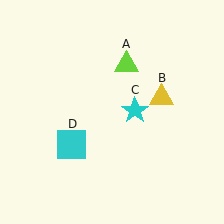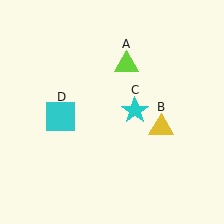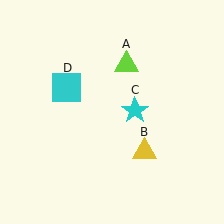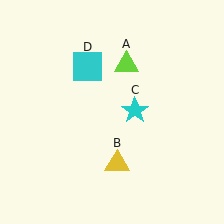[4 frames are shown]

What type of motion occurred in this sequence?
The yellow triangle (object B), cyan square (object D) rotated clockwise around the center of the scene.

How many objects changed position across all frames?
2 objects changed position: yellow triangle (object B), cyan square (object D).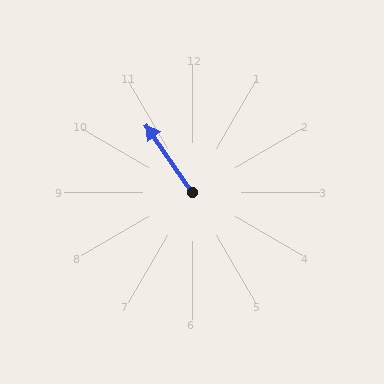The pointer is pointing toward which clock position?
Roughly 11 o'clock.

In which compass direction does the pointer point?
Northwest.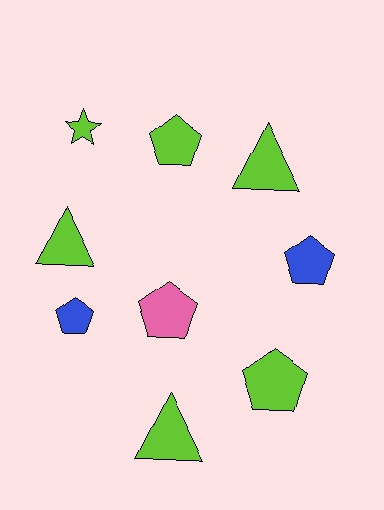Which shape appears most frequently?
Pentagon, with 5 objects.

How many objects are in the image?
There are 9 objects.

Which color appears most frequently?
Lime, with 6 objects.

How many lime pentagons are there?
There are 2 lime pentagons.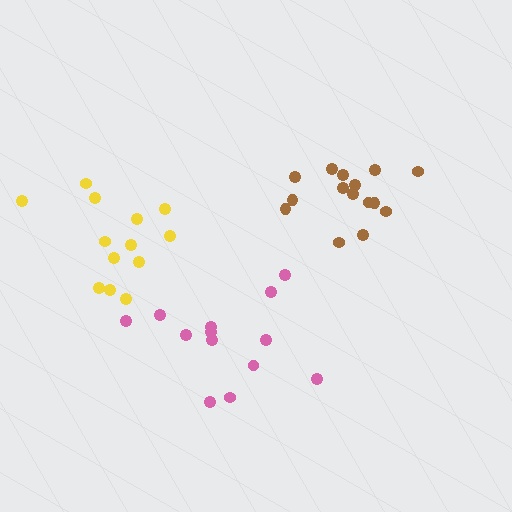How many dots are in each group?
Group 1: 15 dots, Group 2: 13 dots, Group 3: 13 dots (41 total).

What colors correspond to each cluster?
The clusters are colored: brown, yellow, pink.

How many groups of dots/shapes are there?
There are 3 groups.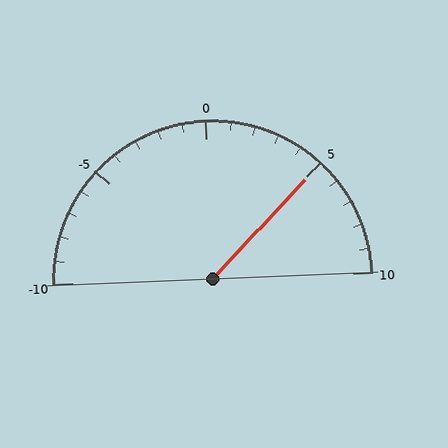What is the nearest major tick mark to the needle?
The nearest major tick mark is 5.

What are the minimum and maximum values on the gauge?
The gauge ranges from -10 to 10.